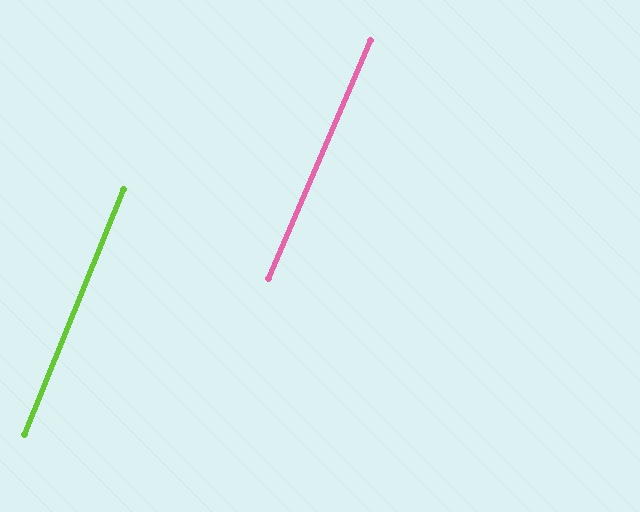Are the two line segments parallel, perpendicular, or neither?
Parallel — their directions differ by only 1.0°.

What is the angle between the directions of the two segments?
Approximately 1 degree.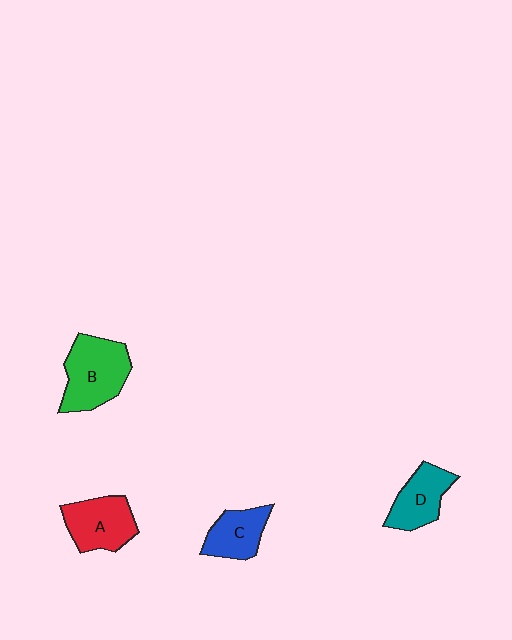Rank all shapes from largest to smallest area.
From largest to smallest: B (green), A (red), D (teal), C (blue).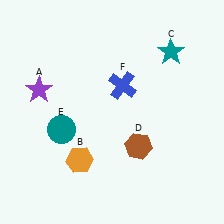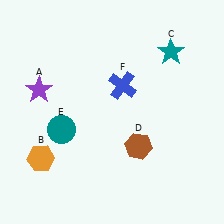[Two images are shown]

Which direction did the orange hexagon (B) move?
The orange hexagon (B) moved left.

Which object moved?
The orange hexagon (B) moved left.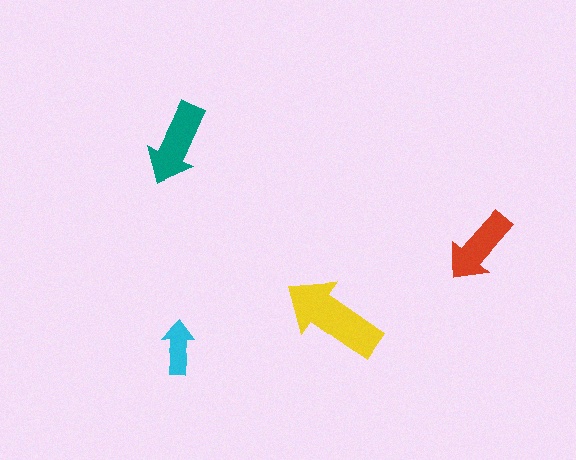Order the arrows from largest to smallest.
the yellow one, the teal one, the red one, the cyan one.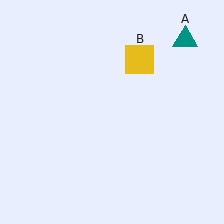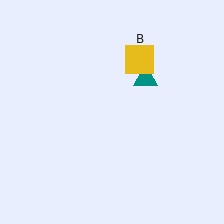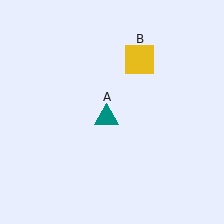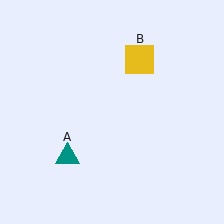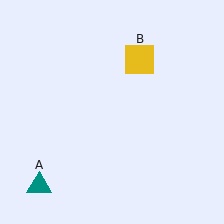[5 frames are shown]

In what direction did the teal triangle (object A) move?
The teal triangle (object A) moved down and to the left.